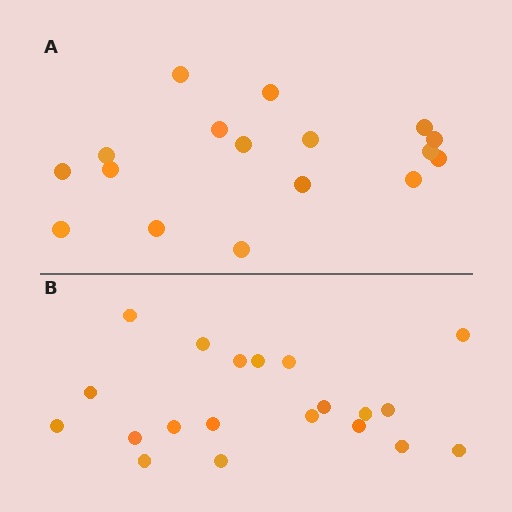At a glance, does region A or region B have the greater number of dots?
Region B (the bottom region) has more dots.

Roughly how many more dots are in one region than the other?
Region B has just a few more — roughly 2 or 3 more dots than region A.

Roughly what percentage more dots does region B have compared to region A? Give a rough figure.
About 20% more.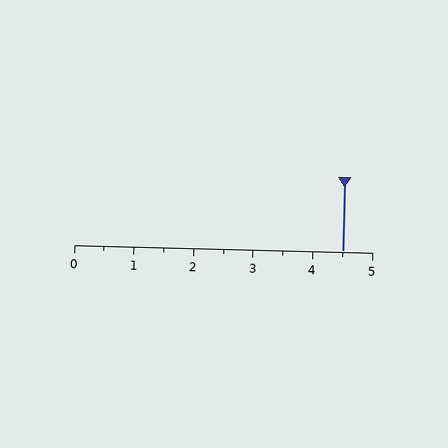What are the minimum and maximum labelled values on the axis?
The axis runs from 0 to 5.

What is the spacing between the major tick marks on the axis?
The major ticks are spaced 1 apart.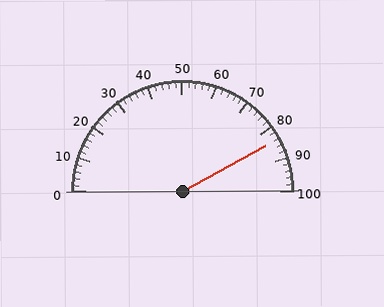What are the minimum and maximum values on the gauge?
The gauge ranges from 0 to 100.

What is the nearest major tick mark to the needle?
The nearest major tick mark is 80.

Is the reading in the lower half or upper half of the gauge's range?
The reading is in the upper half of the range (0 to 100).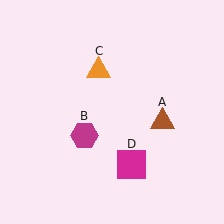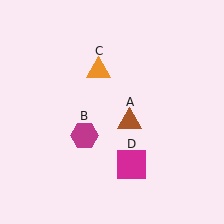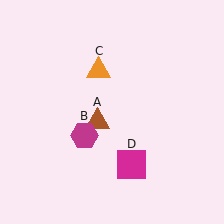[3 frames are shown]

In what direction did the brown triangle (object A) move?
The brown triangle (object A) moved left.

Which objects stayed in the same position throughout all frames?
Magenta hexagon (object B) and orange triangle (object C) and magenta square (object D) remained stationary.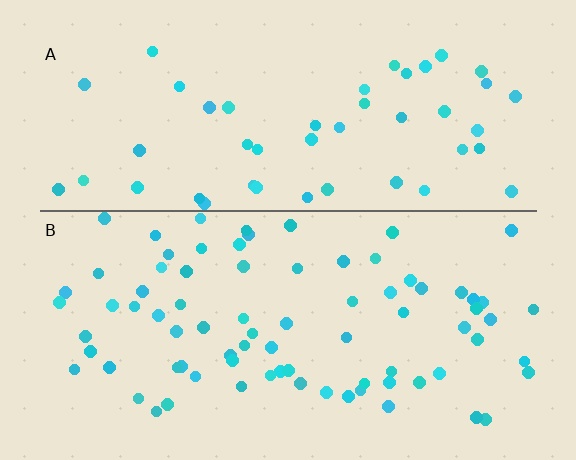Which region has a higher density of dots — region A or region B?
B (the bottom).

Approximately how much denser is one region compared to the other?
Approximately 1.7× — region B over region A.